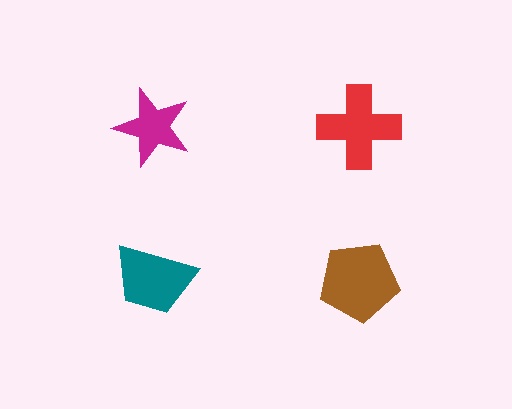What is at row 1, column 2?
A red cross.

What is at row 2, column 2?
A brown pentagon.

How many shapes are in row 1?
2 shapes.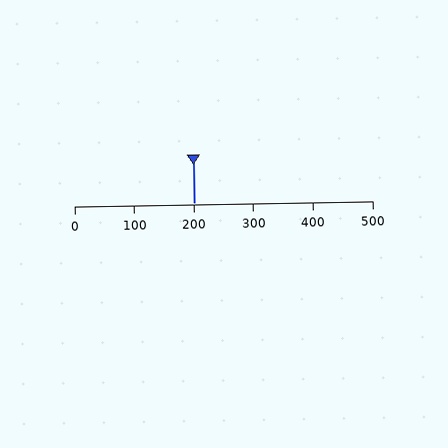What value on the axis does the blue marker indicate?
The marker indicates approximately 200.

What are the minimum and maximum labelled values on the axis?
The axis runs from 0 to 500.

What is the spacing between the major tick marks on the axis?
The major ticks are spaced 100 apart.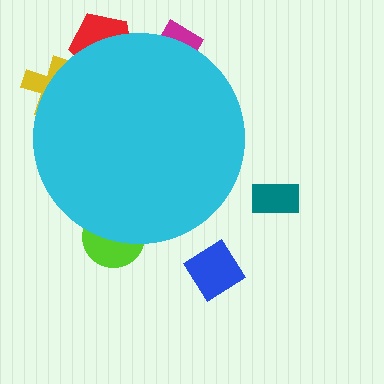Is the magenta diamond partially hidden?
Yes, the magenta diamond is partially hidden behind the cyan circle.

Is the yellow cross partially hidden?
Yes, the yellow cross is partially hidden behind the cyan circle.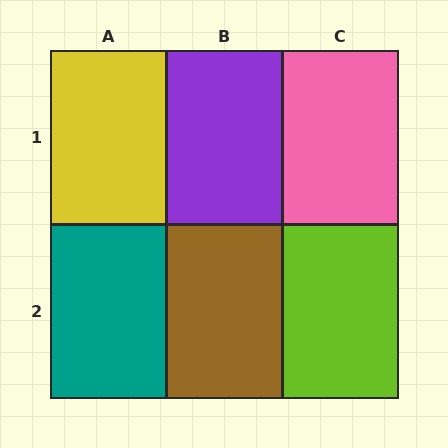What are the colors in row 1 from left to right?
Yellow, purple, pink.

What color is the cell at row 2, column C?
Lime.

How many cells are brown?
1 cell is brown.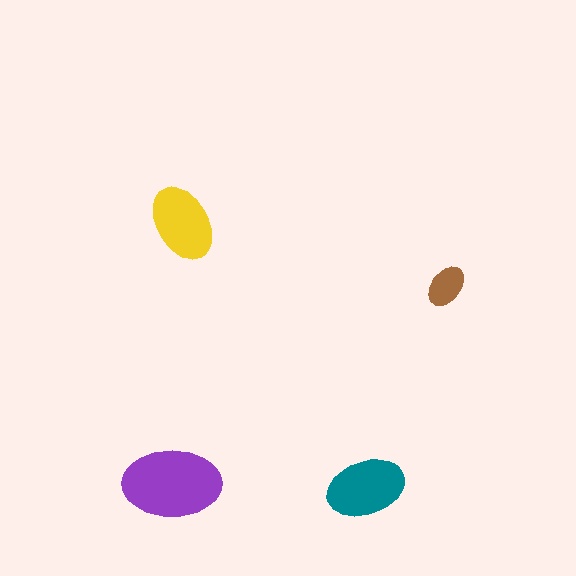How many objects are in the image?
There are 4 objects in the image.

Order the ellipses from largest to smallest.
the purple one, the teal one, the yellow one, the brown one.